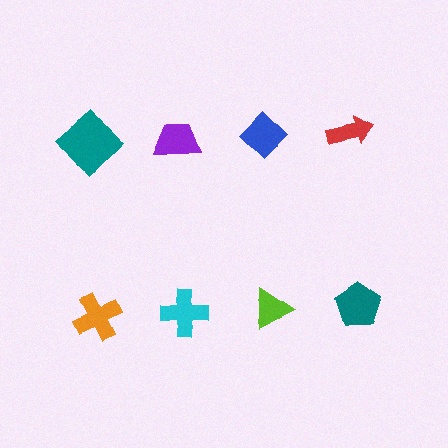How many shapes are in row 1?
4 shapes.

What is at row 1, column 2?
A purple trapezoid.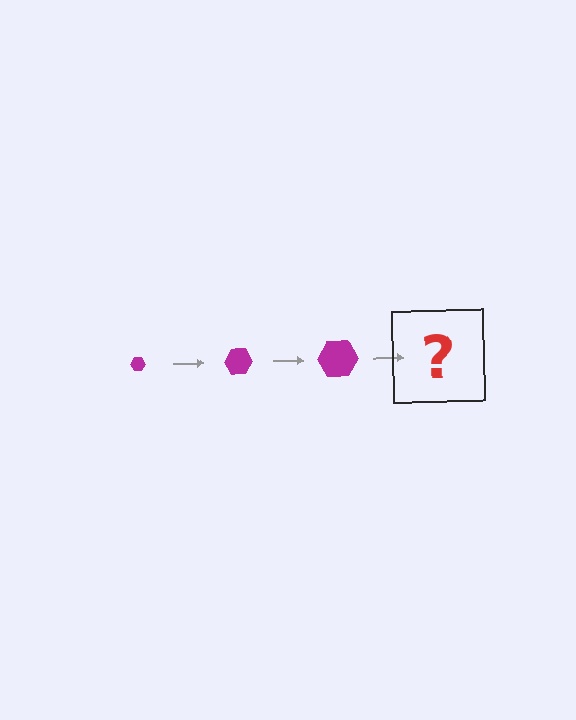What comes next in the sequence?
The next element should be a magenta hexagon, larger than the previous one.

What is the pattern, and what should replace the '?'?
The pattern is that the hexagon gets progressively larger each step. The '?' should be a magenta hexagon, larger than the previous one.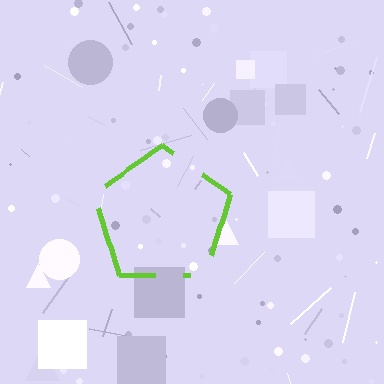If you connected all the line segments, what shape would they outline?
They would outline a pentagon.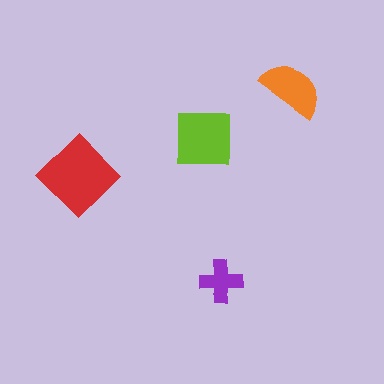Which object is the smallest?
The purple cross.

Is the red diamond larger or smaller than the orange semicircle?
Larger.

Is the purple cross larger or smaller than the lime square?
Smaller.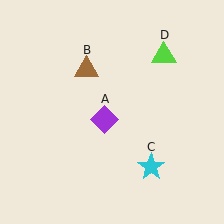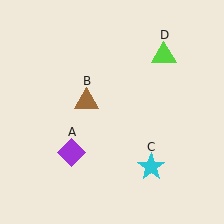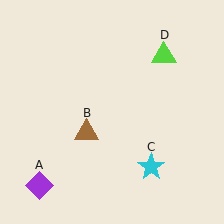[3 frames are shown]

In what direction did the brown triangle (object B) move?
The brown triangle (object B) moved down.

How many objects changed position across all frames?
2 objects changed position: purple diamond (object A), brown triangle (object B).